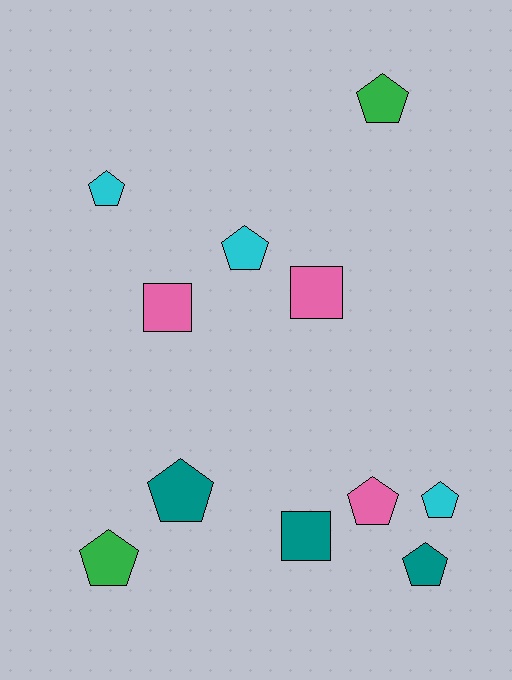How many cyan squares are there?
There are no cyan squares.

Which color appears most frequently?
Teal, with 3 objects.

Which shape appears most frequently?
Pentagon, with 8 objects.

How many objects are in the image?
There are 11 objects.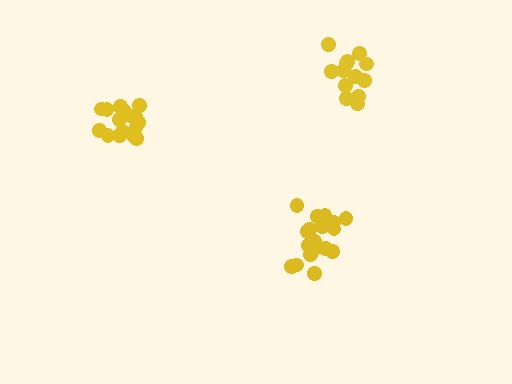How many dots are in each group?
Group 1: 19 dots, Group 2: 18 dots, Group 3: 13 dots (50 total).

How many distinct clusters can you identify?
There are 3 distinct clusters.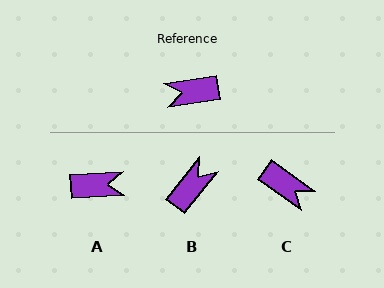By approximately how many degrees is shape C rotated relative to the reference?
Approximately 136 degrees counter-clockwise.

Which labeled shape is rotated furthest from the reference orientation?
A, about 175 degrees away.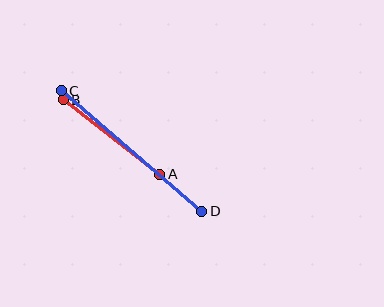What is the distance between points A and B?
The distance is approximately 122 pixels.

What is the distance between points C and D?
The distance is approximately 185 pixels.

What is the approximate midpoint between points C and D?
The midpoint is at approximately (131, 151) pixels.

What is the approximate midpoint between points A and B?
The midpoint is at approximately (111, 137) pixels.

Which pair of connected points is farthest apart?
Points C and D are farthest apart.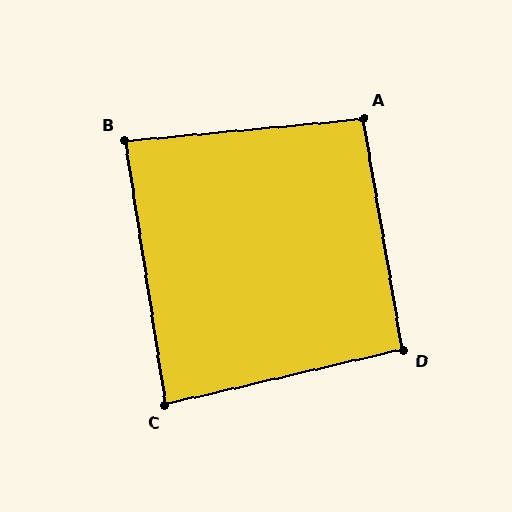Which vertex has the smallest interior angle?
C, at approximately 86 degrees.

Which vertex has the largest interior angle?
A, at approximately 94 degrees.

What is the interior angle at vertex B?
Approximately 87 degrees (approximately right).